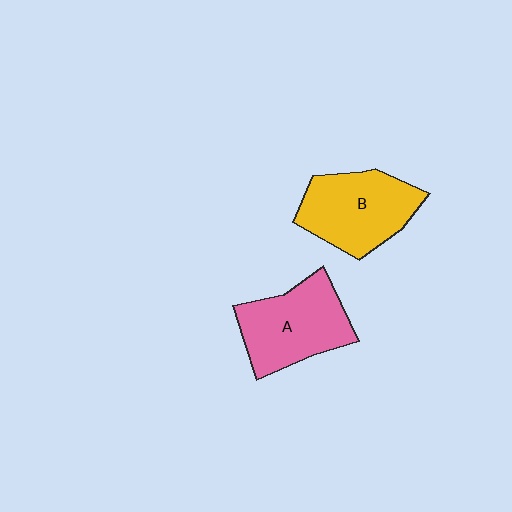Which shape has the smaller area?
Shape A (pink).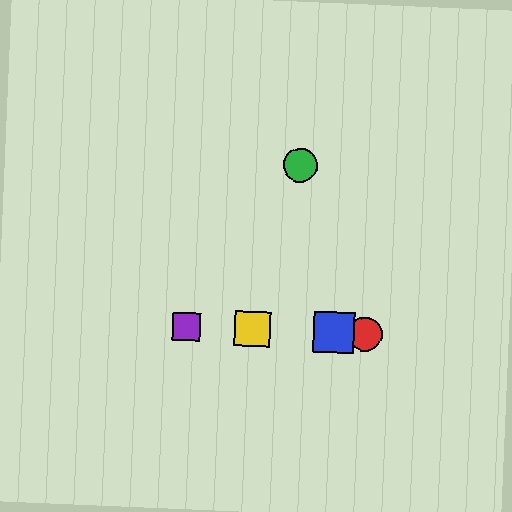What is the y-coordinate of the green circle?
The green circle is at y≈165.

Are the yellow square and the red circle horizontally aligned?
Yes, both are at y≈329.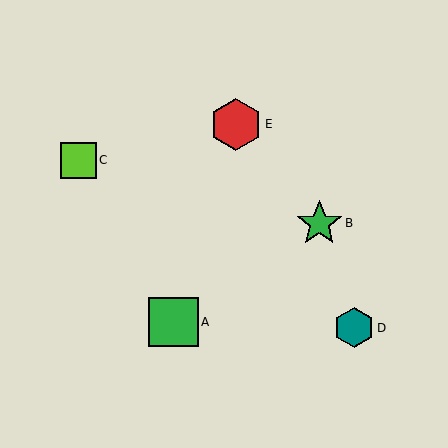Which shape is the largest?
The red hexagon (labeled E) is the largest.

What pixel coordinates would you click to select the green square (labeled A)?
Click at (173, 322) to select the green square A.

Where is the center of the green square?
The center of the green square is at (173, 322).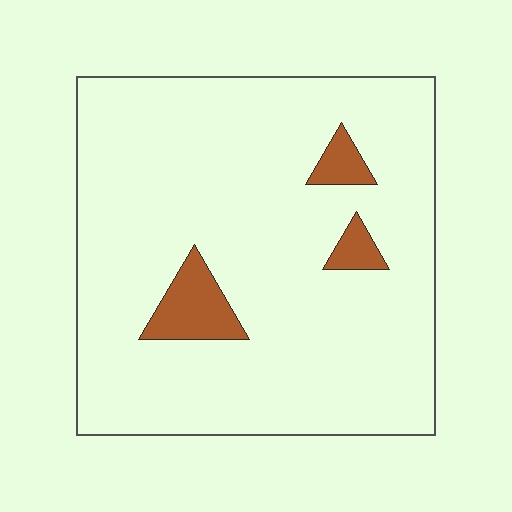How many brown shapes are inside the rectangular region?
3.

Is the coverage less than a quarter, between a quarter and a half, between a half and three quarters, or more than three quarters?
Less than a quarter.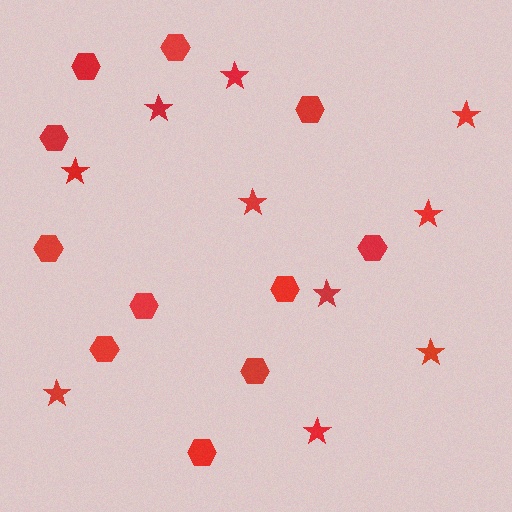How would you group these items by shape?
There are 2 groups: one group of hexagons (11) and one group of stars (10).